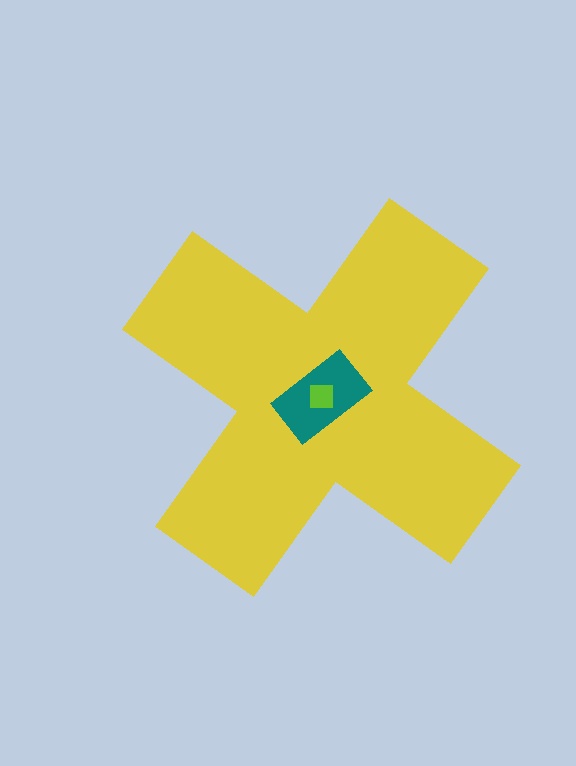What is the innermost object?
The lime square.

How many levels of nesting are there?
3.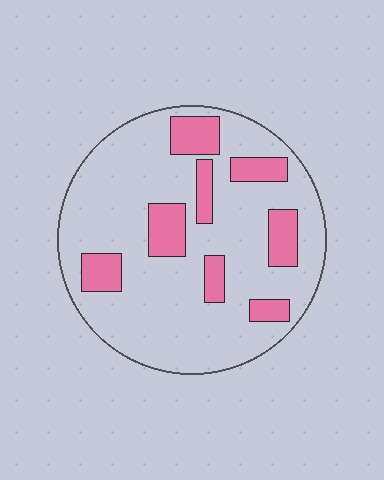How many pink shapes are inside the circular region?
8.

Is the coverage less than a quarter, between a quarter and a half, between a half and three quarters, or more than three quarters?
Less than a quarter.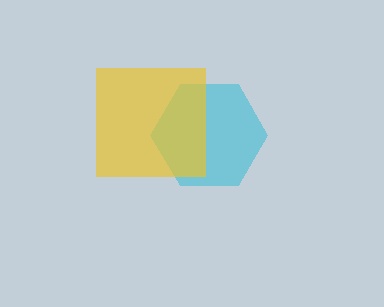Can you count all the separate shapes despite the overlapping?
Yes, there are 2 separate shapes.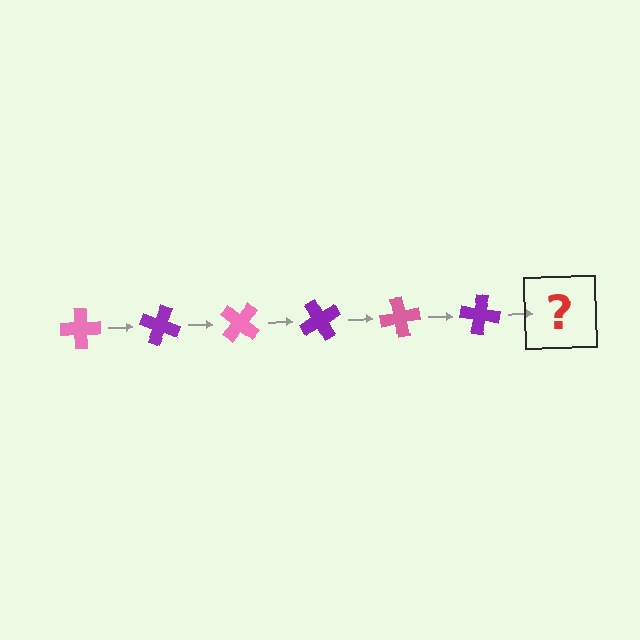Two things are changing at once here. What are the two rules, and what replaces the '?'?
The two rules are that it rotates 20 degrees each step and the color cycles through pink and purple. The '?' should be a pink cross, rotated 120 degrees from the start.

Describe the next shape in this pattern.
It should be a pink cross, rotated 120 degrees from the start.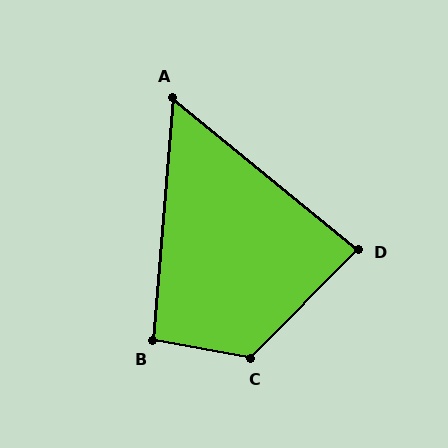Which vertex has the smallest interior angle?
A, at approximately 55 degrees.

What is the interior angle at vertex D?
Approximately 85 degrees (acute).